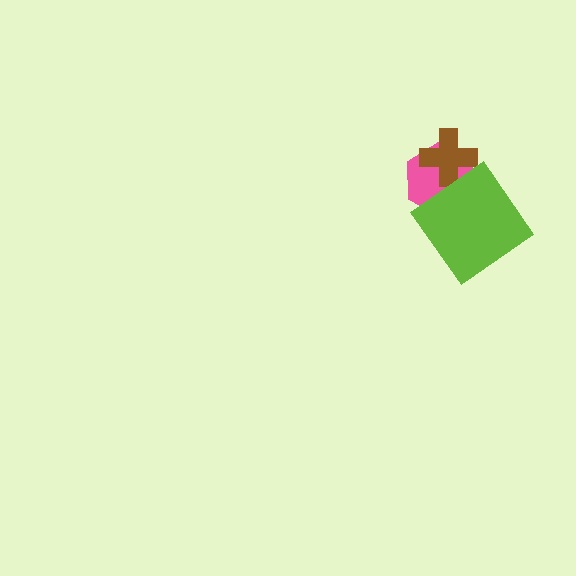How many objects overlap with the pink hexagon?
2 objects overlap with the pink hexagon.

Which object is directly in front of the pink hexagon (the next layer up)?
The brown cross is directly in front of the pink hexagon.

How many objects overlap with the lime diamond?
1 object overlaps with the lime diamond.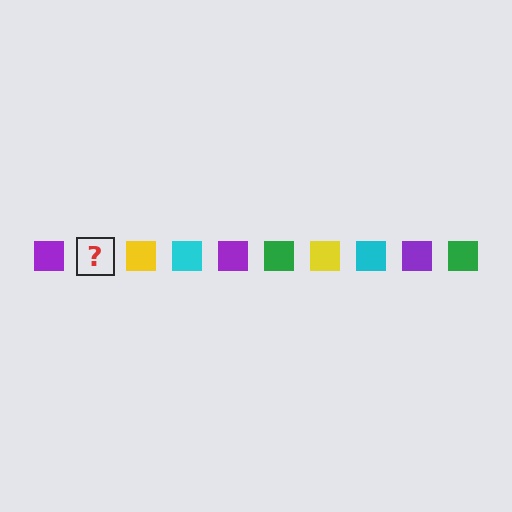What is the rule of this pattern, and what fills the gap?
The rule is that the pattern cycles through purple, green, yellow, cyan squares. The gap should be filled with a green square.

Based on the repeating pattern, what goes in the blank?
The blank should be a green square.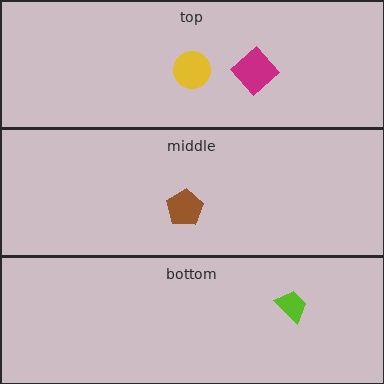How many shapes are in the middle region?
1.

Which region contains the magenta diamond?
The top region.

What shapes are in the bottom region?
The lime trapezoid.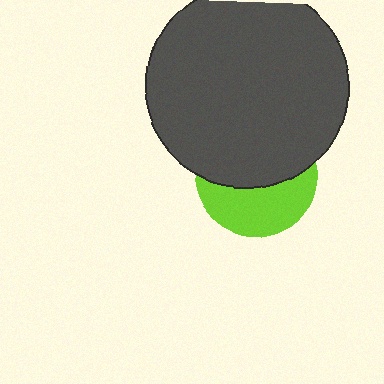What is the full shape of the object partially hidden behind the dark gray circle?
The partially hidden object is a lime circle.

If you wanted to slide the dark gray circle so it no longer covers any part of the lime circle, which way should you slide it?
Slide it up — that is the most direct way to separate the two shapes.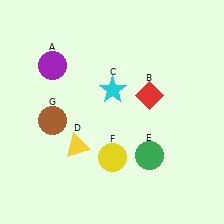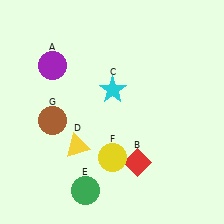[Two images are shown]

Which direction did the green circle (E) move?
The green circle (E) moved left.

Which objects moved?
The objects that moved are: the red diamond (B), the green circle (E).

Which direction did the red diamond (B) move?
The red diamond (B) moved down.